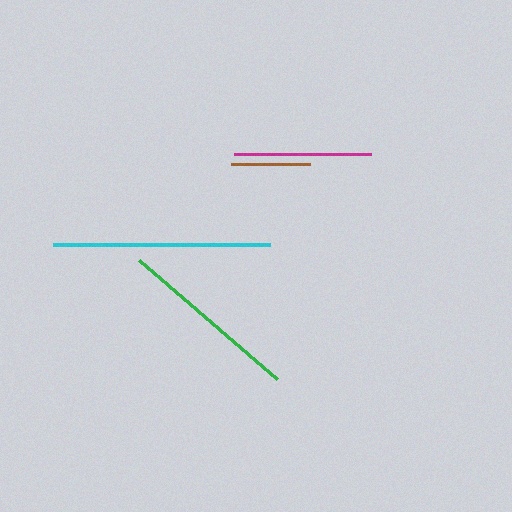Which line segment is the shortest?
The brown line is the shortest at approximately 78 pixels.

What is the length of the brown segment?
The brown segment is approximately 78 pixels long.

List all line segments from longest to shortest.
From longest to shortest: cyan, green, magenta, brown.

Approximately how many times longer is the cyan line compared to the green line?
The cyan line is approximately 1.2 times the length of the green line.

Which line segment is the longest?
The cyan line is the longest at approximately 217 pixels.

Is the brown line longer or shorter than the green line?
The green line is longer than the brown line.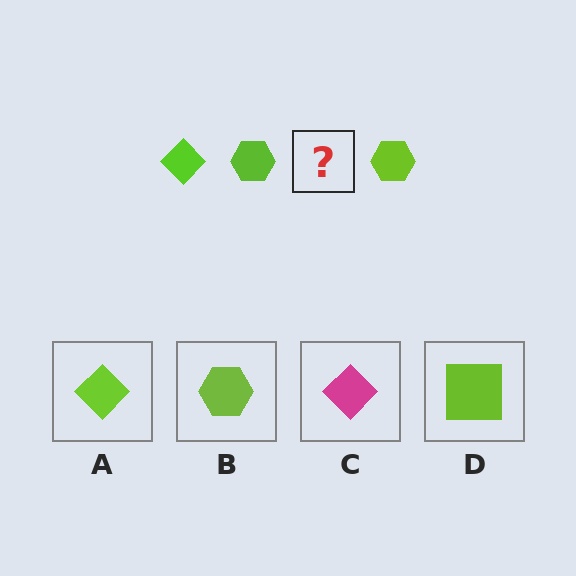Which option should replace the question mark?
Option A.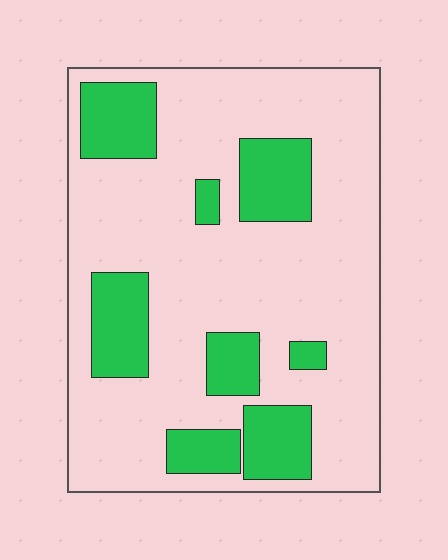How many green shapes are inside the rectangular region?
8.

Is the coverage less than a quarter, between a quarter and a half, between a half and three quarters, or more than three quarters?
Less than a quarter.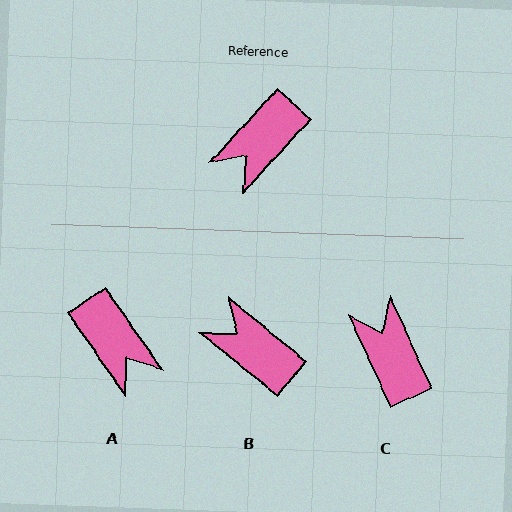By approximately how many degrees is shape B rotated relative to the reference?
Approximately 86 degrees clockwise.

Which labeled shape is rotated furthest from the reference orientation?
C, about 113 degrees away.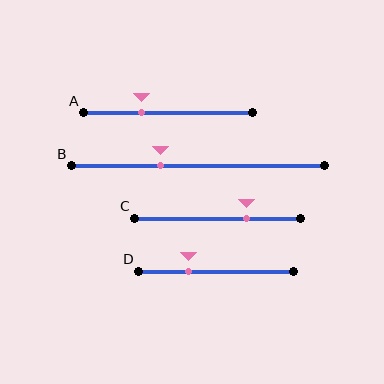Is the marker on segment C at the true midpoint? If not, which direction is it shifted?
No, the marker on segment C is shifted to the right by about 18% of the segment length.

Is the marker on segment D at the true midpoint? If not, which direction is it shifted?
No, the marker on segment D is shifted to the left by about 17% of the segment length.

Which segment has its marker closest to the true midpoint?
Segment B has its marker closest to the true midpoint.